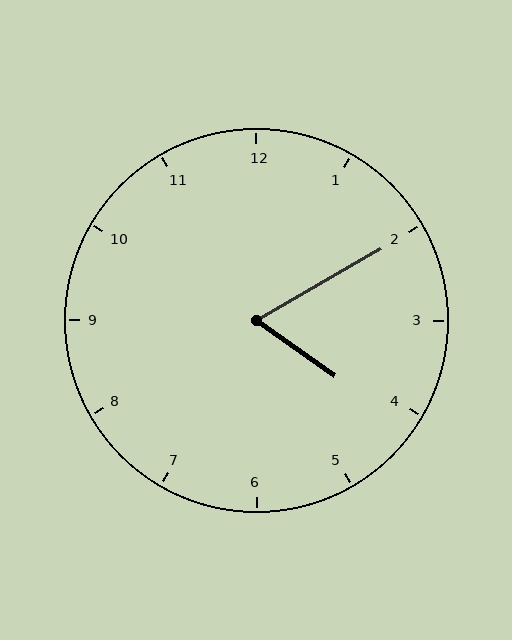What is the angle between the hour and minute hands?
Approximately 65 degrees.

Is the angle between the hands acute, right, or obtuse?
It is acute.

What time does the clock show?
4:10.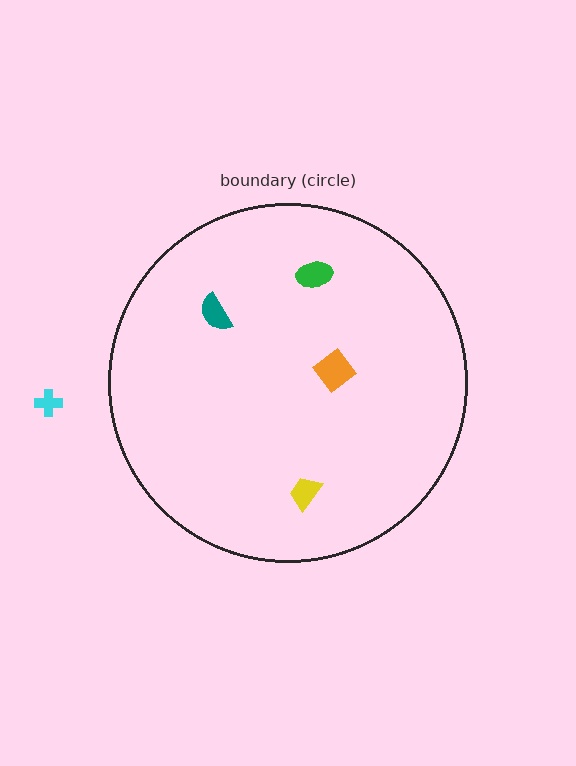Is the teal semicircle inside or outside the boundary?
Inside.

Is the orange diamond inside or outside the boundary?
Inside.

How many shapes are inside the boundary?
4 inside, 1 outside.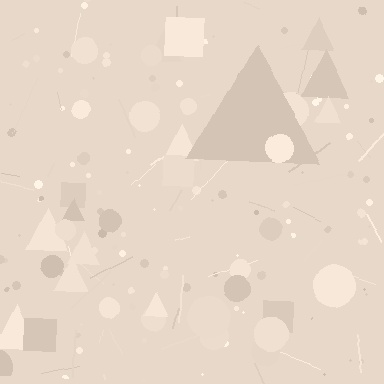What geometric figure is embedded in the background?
A triangle is embedded in the background.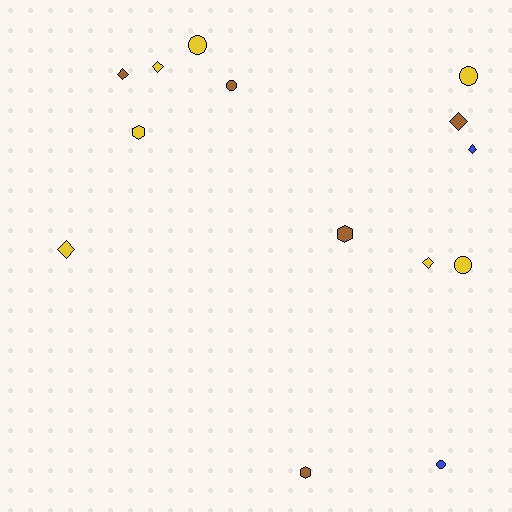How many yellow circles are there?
There are 3 yellow circles.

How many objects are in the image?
There are 14 objects.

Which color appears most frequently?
Yellow, with 7 objects.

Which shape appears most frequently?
Diamond, with 6 objects.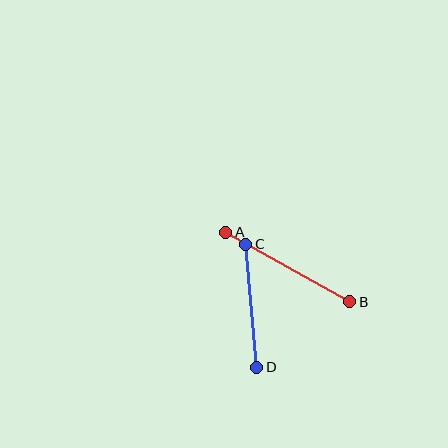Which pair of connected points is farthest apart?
Points A and B are farthest apart.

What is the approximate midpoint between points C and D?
The midpoint is at approximately (251, 306) pixels.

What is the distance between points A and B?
The distance is approximately 143 pixels.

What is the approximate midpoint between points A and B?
The midpoint is at approximately (288, 267) pixels.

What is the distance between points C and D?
The distance is approximately 124 pixels.